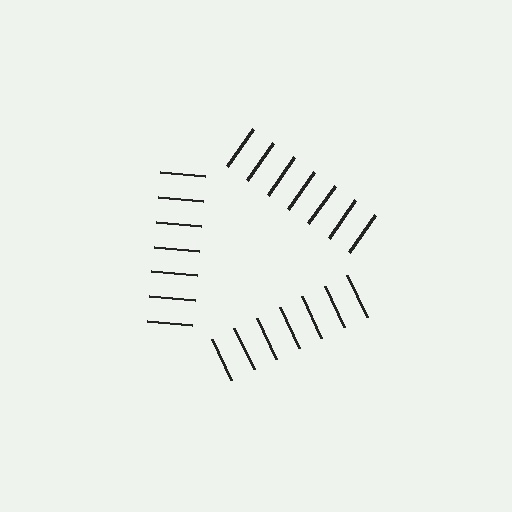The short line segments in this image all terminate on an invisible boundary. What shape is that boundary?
An illusory triangle — the line segments terminate on its edges but no continuous stroke is drawn.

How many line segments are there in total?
21 — 7 along each of the 3 edges.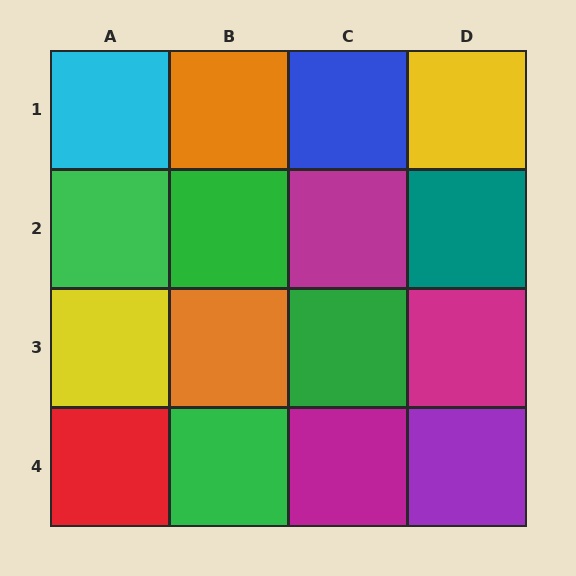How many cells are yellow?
2 cells are yellow.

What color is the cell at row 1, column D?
Yellow.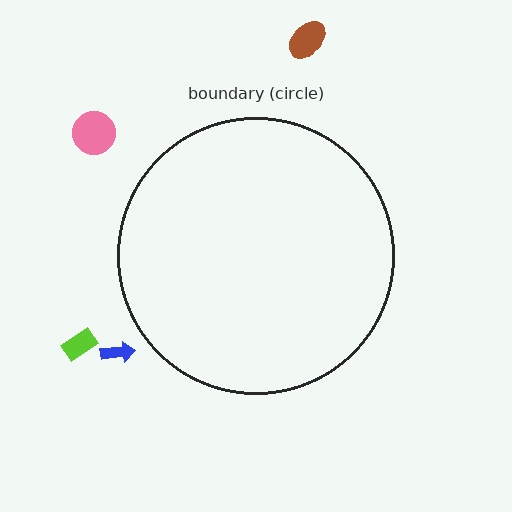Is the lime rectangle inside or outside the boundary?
Outside.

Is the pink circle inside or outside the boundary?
Outside.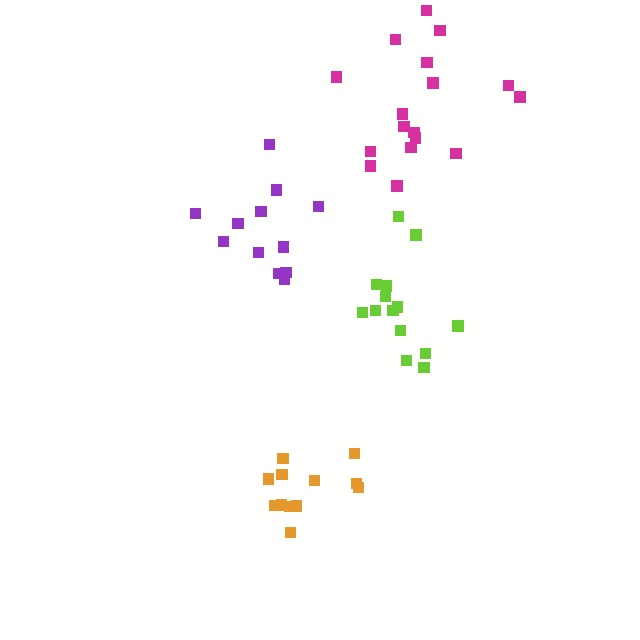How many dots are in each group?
Group 1: 14 dots, Group 2: 12 dots, Group 3: 17 dots, Group 4: 12 dots (55 total).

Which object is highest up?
The magenta cluster is topmost.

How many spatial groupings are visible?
There are 4 spatial groupings.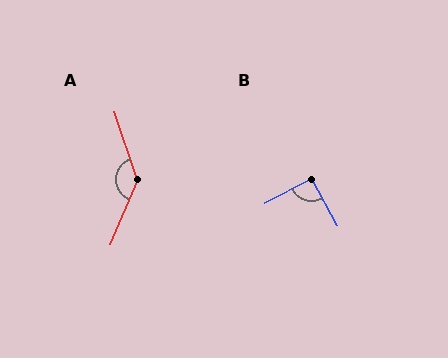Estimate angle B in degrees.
Approximately 91 degrees.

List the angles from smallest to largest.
B (91°), A (138°).